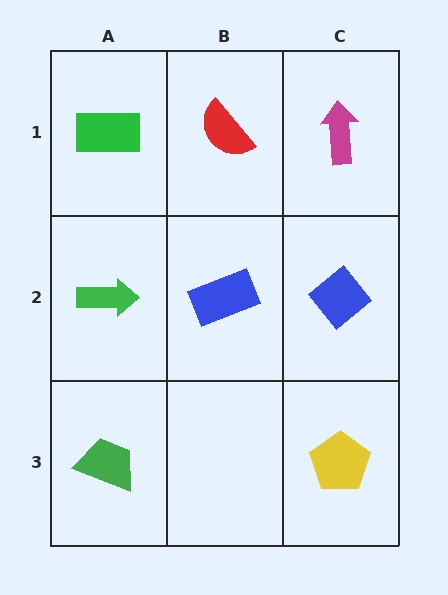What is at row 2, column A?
A green arrow.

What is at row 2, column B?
A blue rectangle.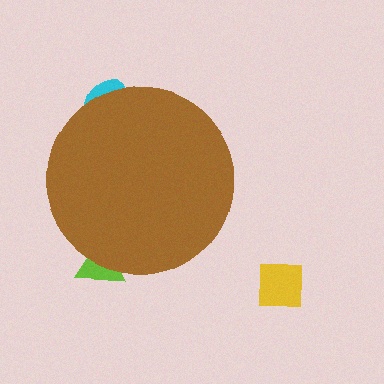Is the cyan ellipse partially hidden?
Yes, the cyan ellipse is partially hidden behind the brown circle.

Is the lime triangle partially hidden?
Yes, the lime triangle is partially hidden behind the brown circle.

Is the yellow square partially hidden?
No, the yellow square is fully visible.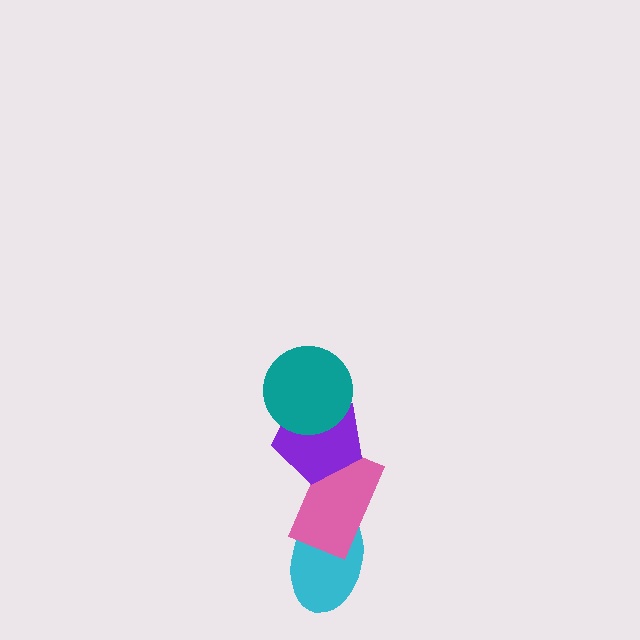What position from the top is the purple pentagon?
The purple pentagon is 2nd from the top.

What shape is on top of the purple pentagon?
The teal circle is on top of the purple pentagon.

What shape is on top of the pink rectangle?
The purple pentagon is on top of the pink rectangle.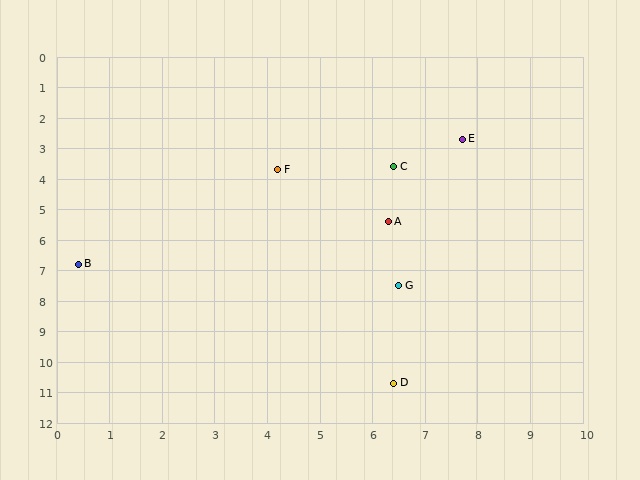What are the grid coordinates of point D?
Point D is at approximately (6.4, 10.7).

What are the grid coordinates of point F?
Point F is at approximately (4.2, 3.7).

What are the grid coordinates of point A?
Point A is at approximately (6.3, 5.4).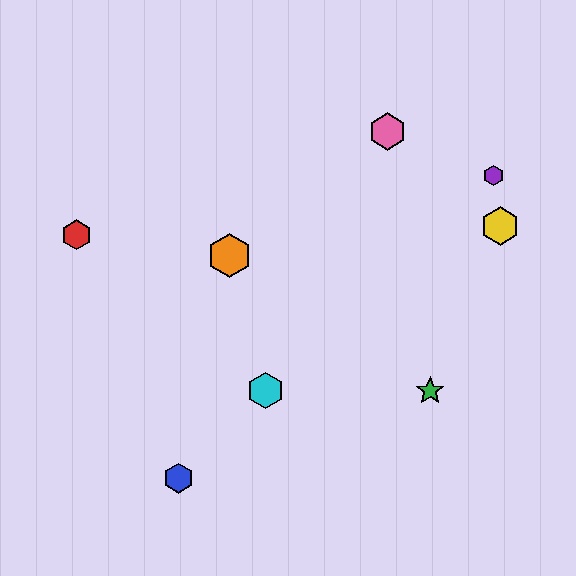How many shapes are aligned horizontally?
2 shapes (the green star, the cyan hexagon) are aligned horizontally.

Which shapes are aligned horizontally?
The green star, the cyan hexagon are aligned horizontally.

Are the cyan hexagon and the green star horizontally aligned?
Yes, both are at y≈391.